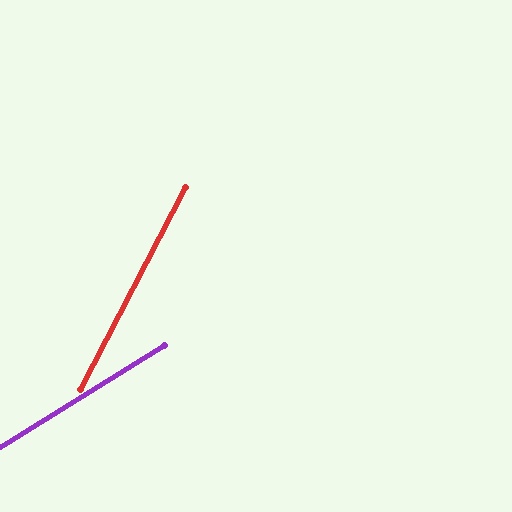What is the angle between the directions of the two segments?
Approximately 31 degrees.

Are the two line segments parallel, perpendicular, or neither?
Neither parallel nor perpendicular — they differ by about 31°.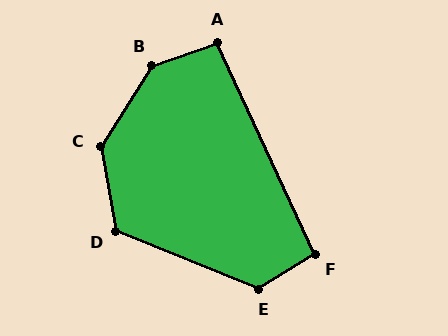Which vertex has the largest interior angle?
B, at approximately 141 degrees.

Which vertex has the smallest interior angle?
A, at approximately 96 degrees.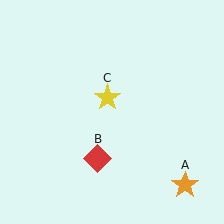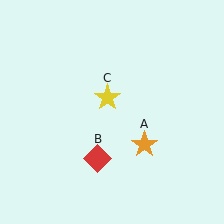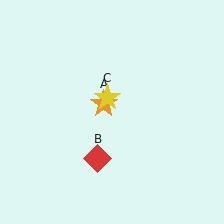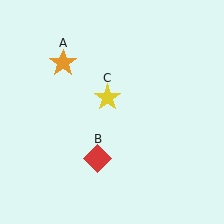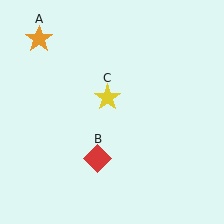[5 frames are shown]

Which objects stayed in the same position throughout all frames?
Red diamond (object B) and yellow star (object C) remained stationary.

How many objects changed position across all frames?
1 object changed position: orange star (object A).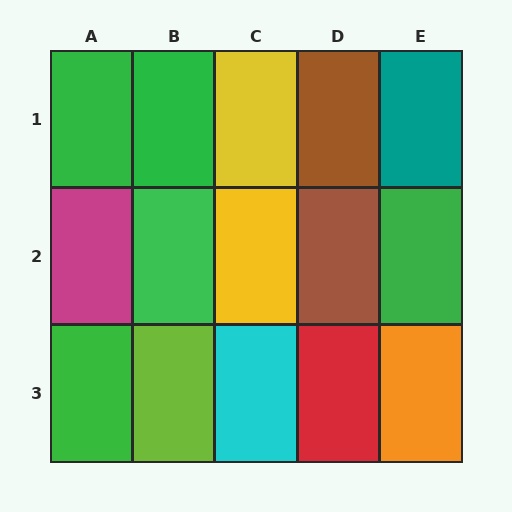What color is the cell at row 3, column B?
Lime.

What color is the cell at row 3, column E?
Orange.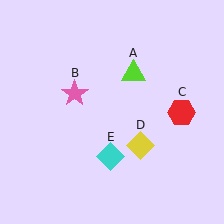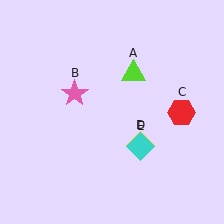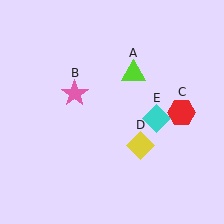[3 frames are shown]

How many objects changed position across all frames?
1 object changed position: cyan diamond (object E).